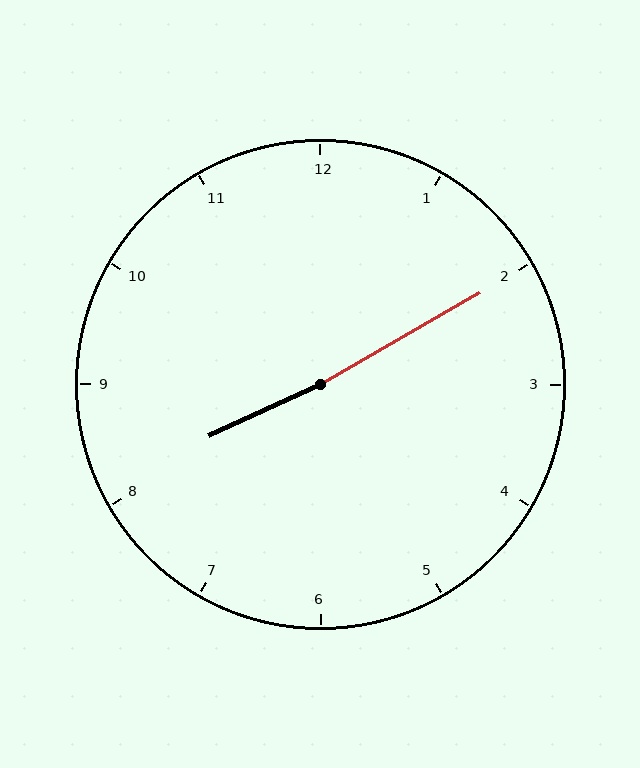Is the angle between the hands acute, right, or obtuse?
It is obtuse.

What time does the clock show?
8:10.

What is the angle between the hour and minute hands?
Approximately 175 degrees.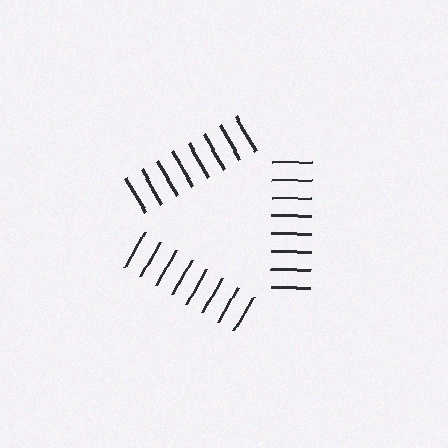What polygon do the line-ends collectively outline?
An illusory triangle — the line segments terminate on its edges but no continuous stroke is drawn.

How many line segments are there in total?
24 — 8 along each of the 3 edges.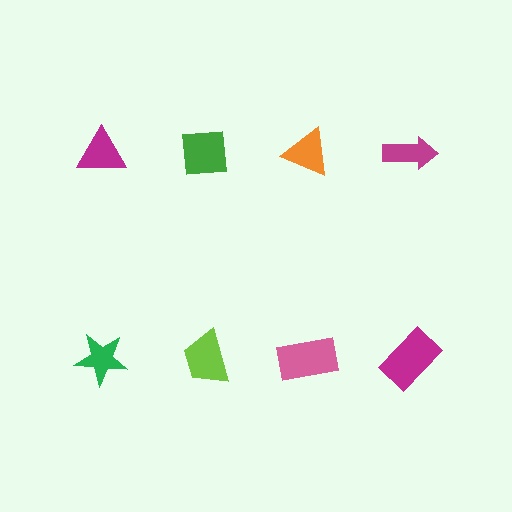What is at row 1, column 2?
A green square.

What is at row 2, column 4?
A magenta rectangle.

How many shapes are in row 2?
4 shapes.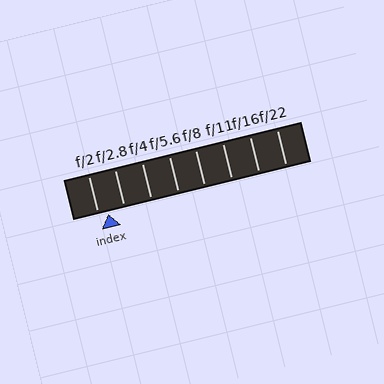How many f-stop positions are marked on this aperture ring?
There are 8 f-stop positions marked.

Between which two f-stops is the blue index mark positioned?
The index mark is between f/2 and f/2.8.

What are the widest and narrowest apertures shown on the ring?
The widest aperture shown is f/2 and the narrowest is f/22.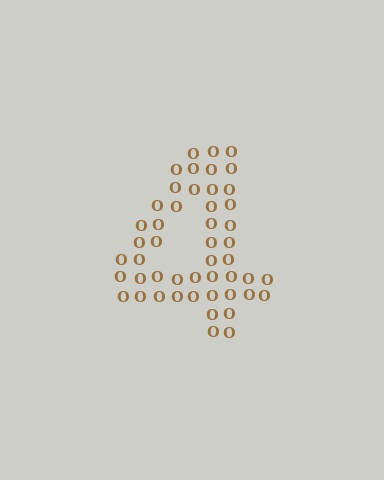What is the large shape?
The large shape is the digit 4.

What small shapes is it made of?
It is made of small letter O's.